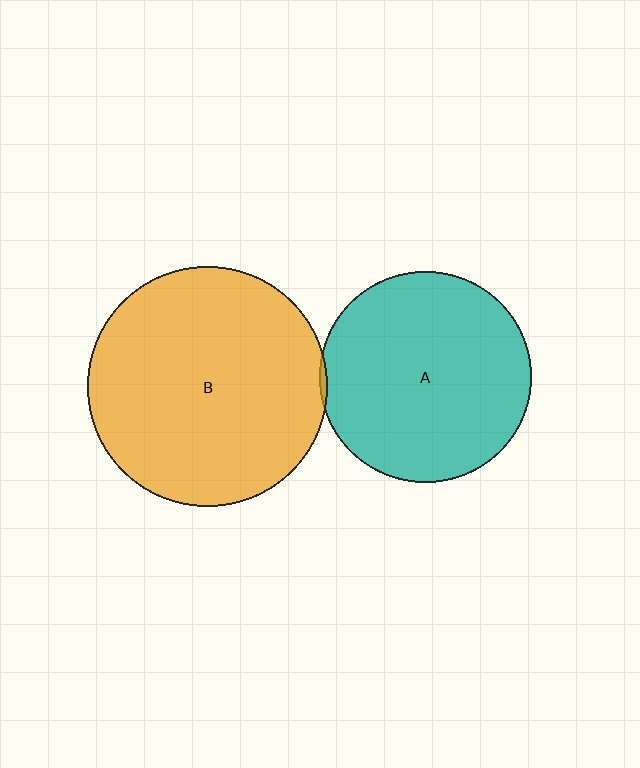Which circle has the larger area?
Circle B (orange).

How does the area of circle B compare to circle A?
Approximately 1.3 times.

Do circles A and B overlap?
Yes.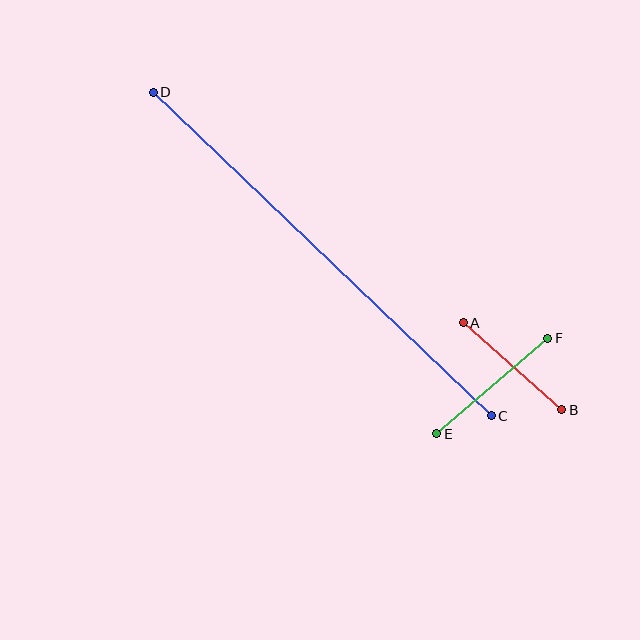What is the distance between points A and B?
The distance is approximately 131 pixels.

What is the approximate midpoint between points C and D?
The midpoint is at approximately (322, 254) pixels.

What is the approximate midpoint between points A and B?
The midpoint is at approximately (512, 366) pixels.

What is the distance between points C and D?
The distance is approximately 468 pixels.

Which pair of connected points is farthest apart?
Points C and D are farthest apart.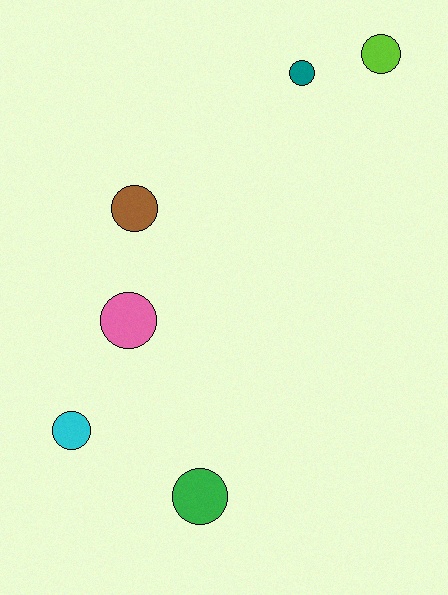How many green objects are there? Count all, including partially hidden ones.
There is 1 green object.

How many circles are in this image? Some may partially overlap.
There are 6 circles.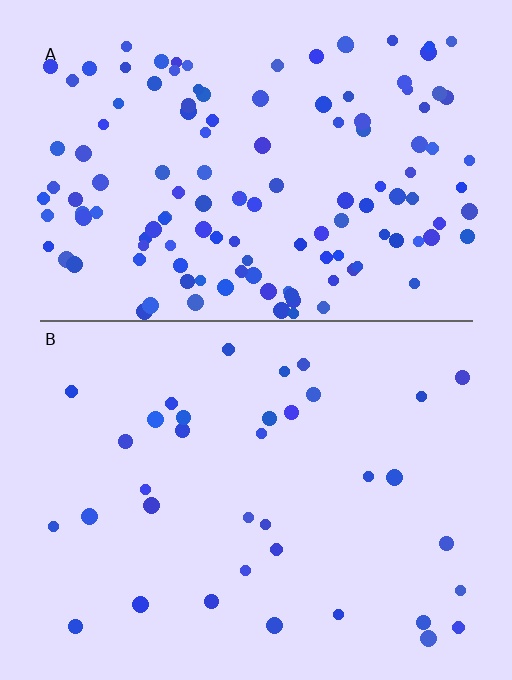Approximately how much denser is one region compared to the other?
Approximately 3.7× — region A over region B.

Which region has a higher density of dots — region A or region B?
A (the top).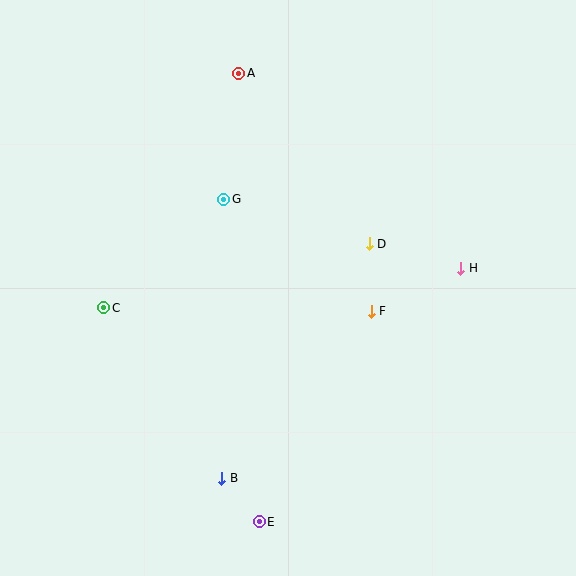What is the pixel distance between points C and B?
The distance between C and B is 207 pixels.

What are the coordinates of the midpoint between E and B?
The midpoint between E and B is at (240, 500).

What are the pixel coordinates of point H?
Point H is at (461, 268).